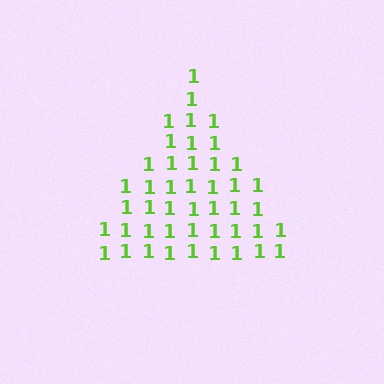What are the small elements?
The small elements are digit 1's.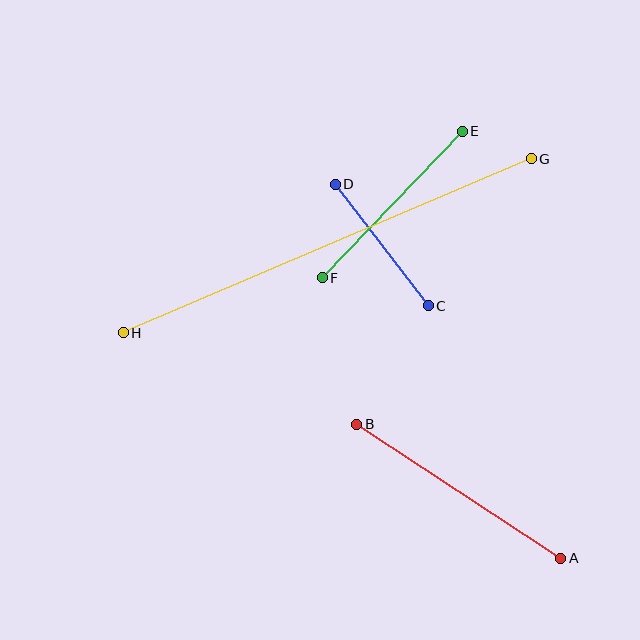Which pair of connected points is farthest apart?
Points G and H are farthest apart.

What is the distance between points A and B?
The distance is approximately 244 pixels.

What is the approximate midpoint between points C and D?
The midpoint is at approximately (382, 245) pixels.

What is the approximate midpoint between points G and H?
The midpoint is at approximately (327, 246) pixels.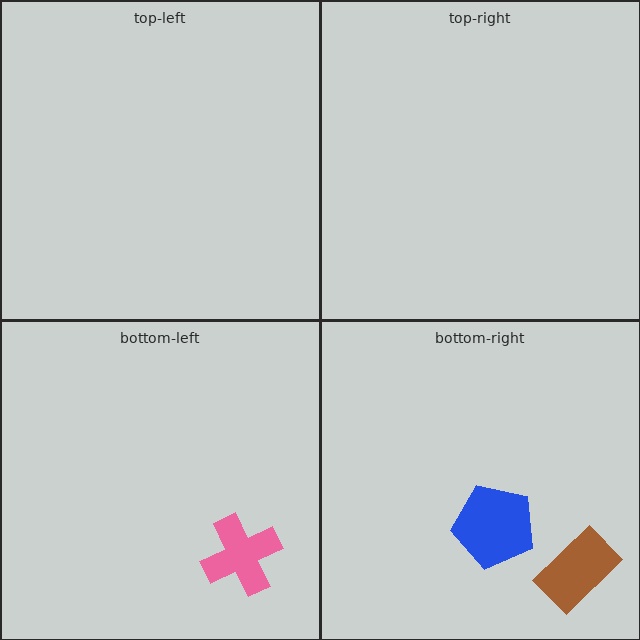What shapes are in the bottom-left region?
The pink cross.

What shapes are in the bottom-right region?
The brown rectangle, the blue pentagon.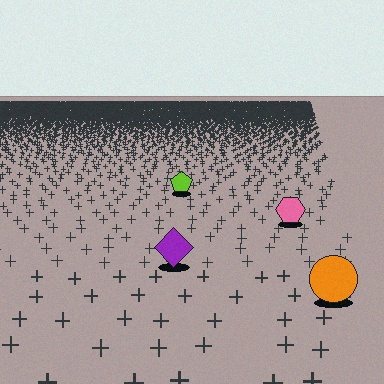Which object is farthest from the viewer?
The lime pentagon is farthest from the viewer. It appears smaller and the ground texture around it is denser.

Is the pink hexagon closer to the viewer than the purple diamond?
No. The purple diamond is closer — you can tell from the texture gradient: the ground texture is coarser near it.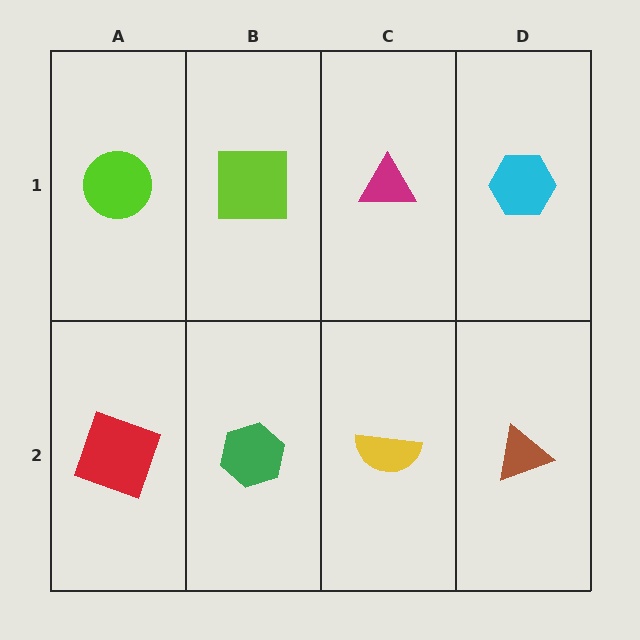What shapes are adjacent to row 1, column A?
A red square (row 2, column A), a lime square (row 1, column B).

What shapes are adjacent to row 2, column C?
A magenta triangle (row 1, column C), a green hexagon (row 2, column B), a brown triangle (row 2, column D).